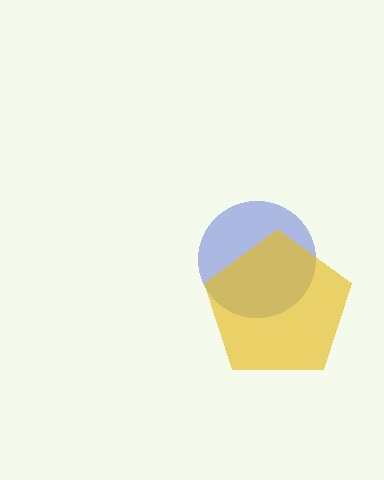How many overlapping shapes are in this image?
There are 2 overlapping shapes in the image.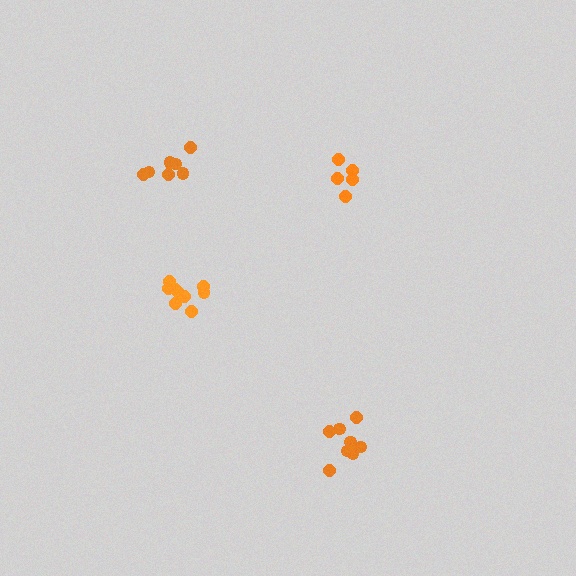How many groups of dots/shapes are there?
There are 4 groups.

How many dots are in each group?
Group 1: 5 dots, Group 2: 8 dots, Group 3: 9 dots, Group 4: 7 dots (29 total).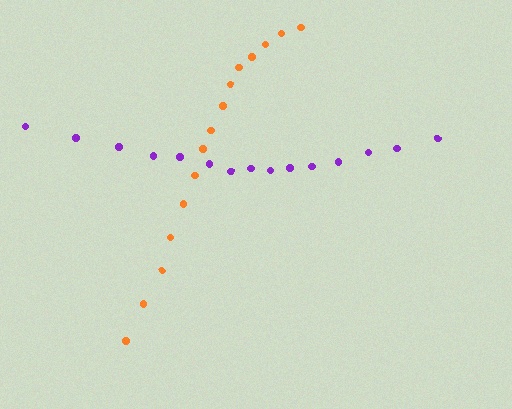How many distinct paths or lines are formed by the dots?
There are 2 distinct paths.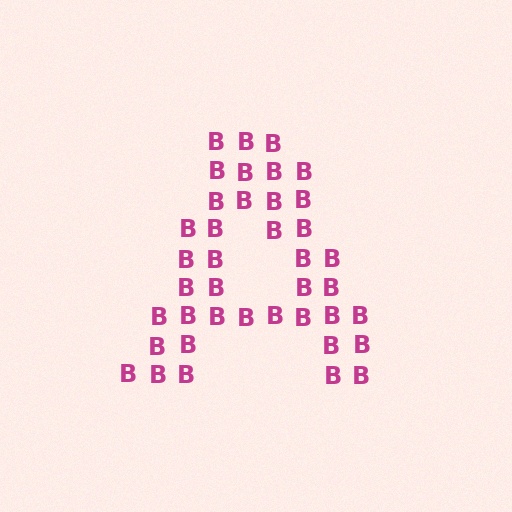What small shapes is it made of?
It is made of small letter B's.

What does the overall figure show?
The overall figure shows the letter A.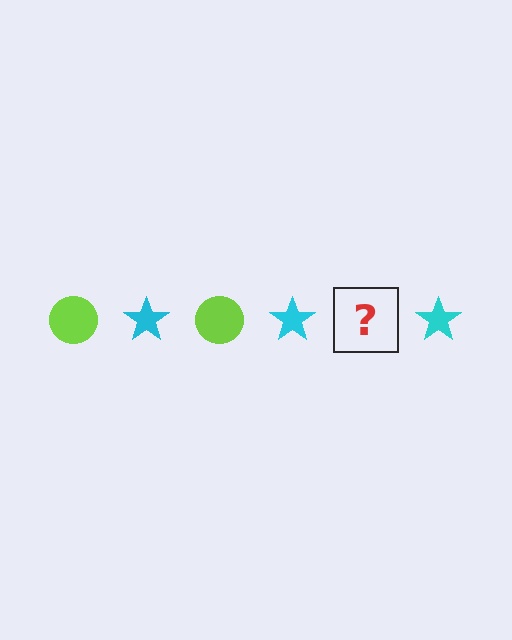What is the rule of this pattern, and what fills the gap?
The rule is that the pattern alternates between lime circle and cyan star. The gap should be filled with a lime circle.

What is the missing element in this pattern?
The missing element is a lime circle.